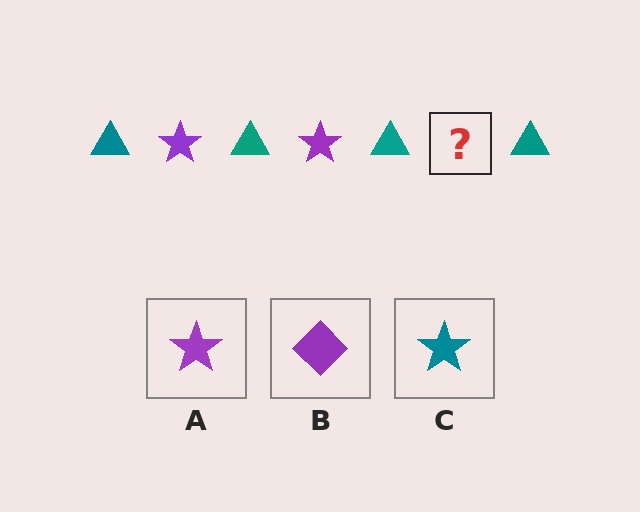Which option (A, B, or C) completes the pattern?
A.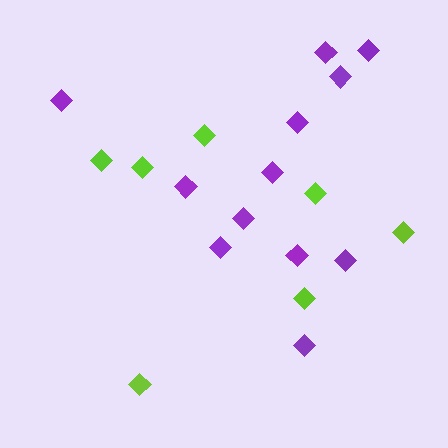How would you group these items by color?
There are 2 groups: one group of lime diamonds (7) and one group of purple diamonds (12).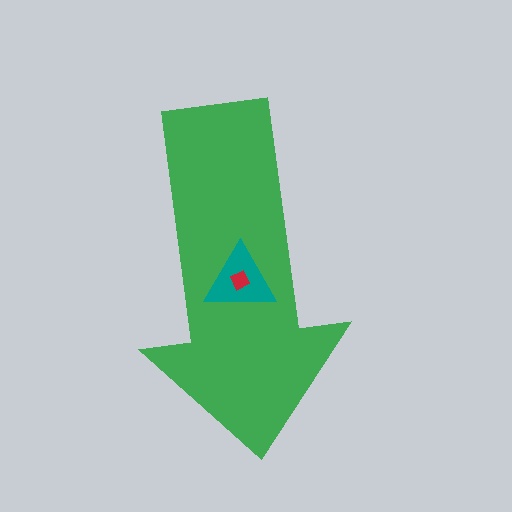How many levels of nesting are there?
3.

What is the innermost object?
The red diamond.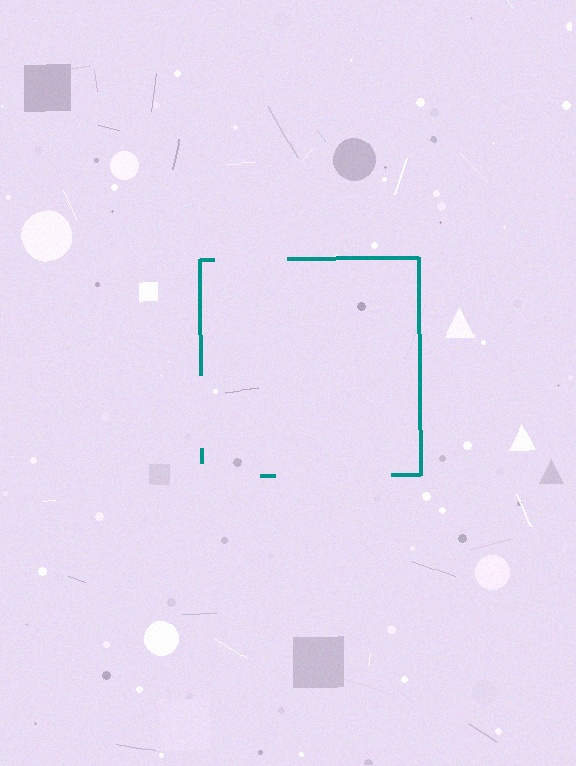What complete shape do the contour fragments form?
The contour fragments form a square.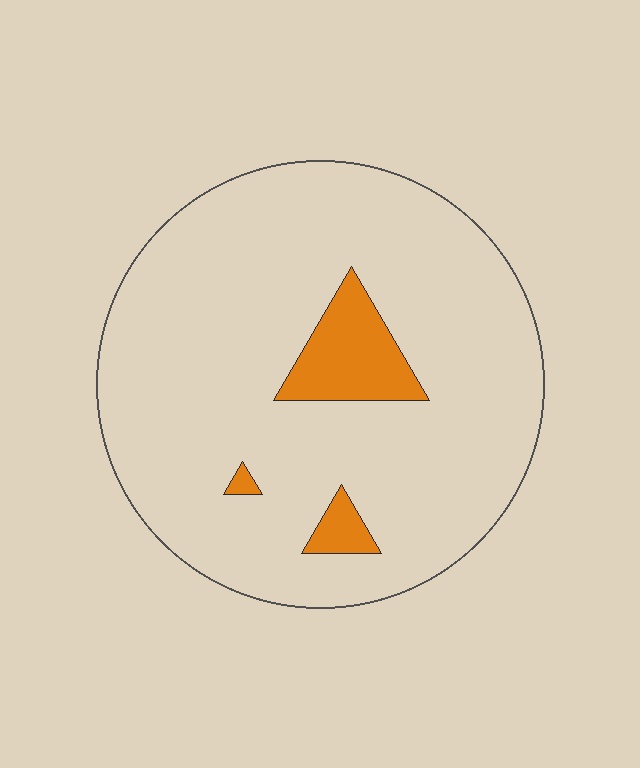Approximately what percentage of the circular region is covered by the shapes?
Approximately 10%.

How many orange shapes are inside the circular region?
3.